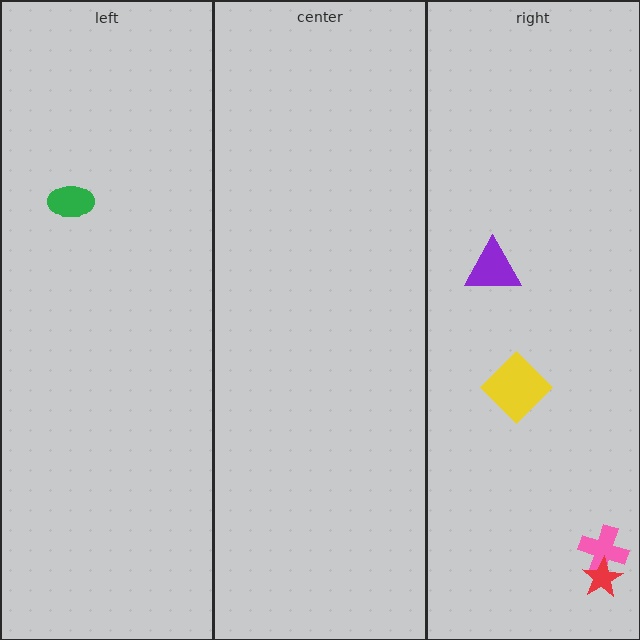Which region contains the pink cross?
The right region.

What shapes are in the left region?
The green ellipse.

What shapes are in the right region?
The pink cross, the red star, the yellow diamond, the purple triangle.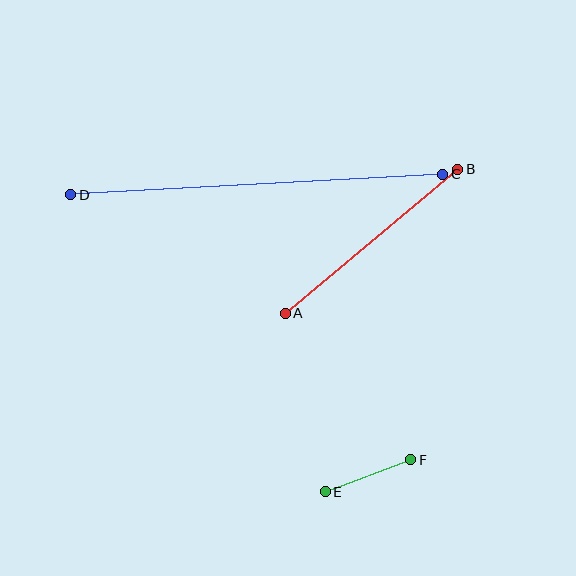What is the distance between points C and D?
The distance is approximately 373 pixels.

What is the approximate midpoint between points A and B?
The midpoint is at approximately (371, 241) pixels.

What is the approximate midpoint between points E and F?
The midpoint is at approximately (368, 476) pixels.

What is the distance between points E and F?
The distance is approximately 91 pixels.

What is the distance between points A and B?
The distance is approximately 225 pixels.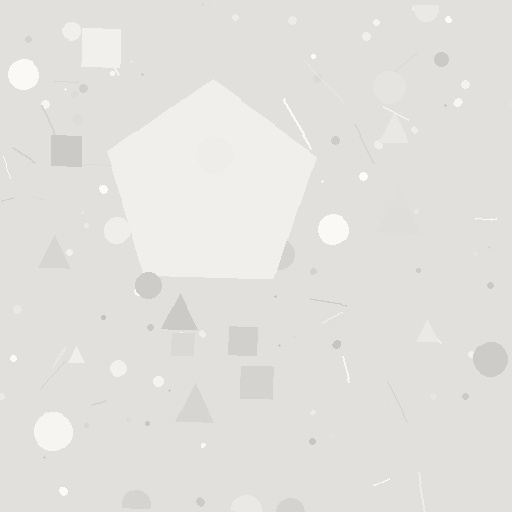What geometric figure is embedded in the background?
A pentagon is embedded in the background.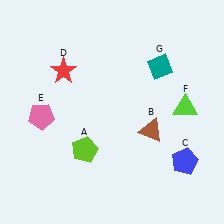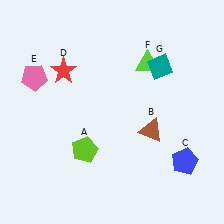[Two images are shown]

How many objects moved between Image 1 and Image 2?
2 objects moved between the two images.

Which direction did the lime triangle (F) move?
The lime triangle (F) moved up.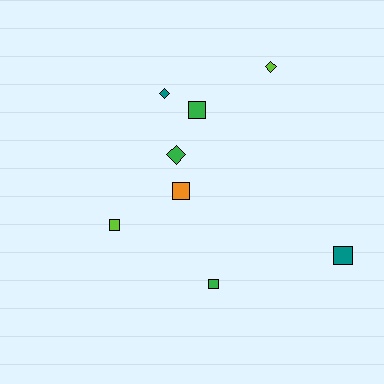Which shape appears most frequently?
Square, with 5 objects.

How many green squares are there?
There are 2 green squares.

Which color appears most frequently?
Green, with 3 objects.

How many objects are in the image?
There are 8 objects.